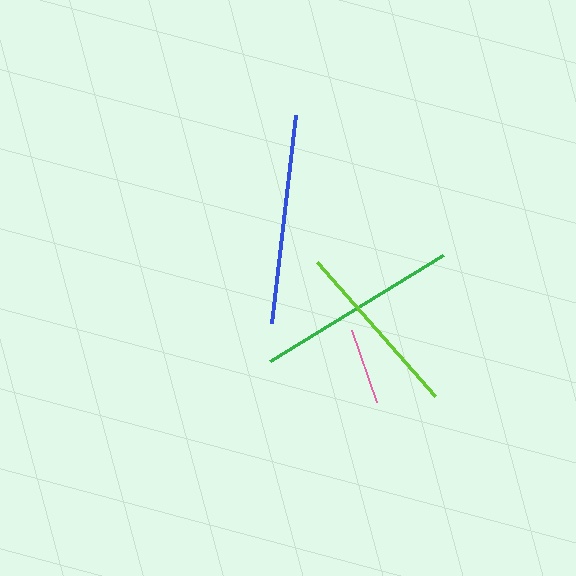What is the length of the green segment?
The green segment is approximately 204 pixels long.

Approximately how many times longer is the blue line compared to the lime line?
The blue line is approximately 1.2 times the length of the lime line.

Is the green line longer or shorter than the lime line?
The green line is longer than the lime line.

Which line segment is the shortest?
The pink line is the shortest at approximately 76 pixels.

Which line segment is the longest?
The blue line is the longest at approximately 209 pixels.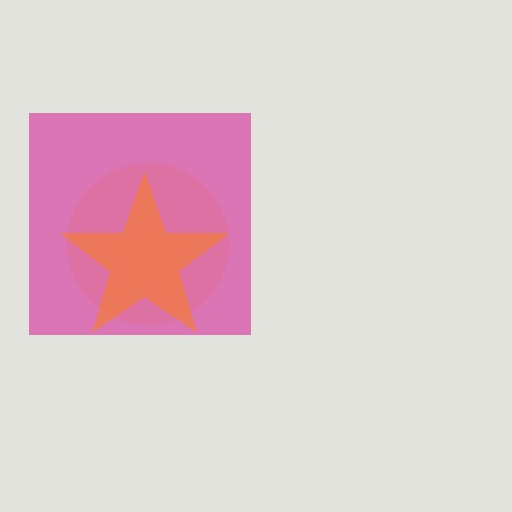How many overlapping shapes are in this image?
There are 3 overlapping shapes in the image.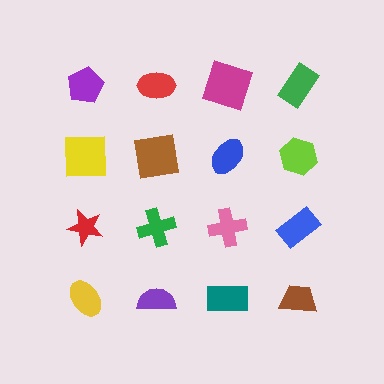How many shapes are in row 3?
4 shapes.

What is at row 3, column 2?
A green cross.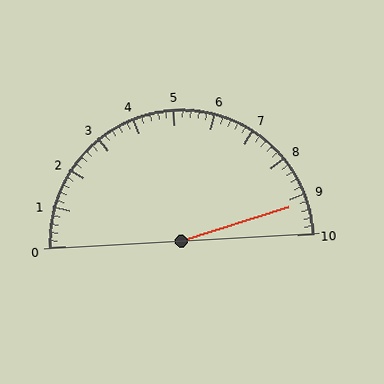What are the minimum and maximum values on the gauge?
The gauge ranges from 0 to 10.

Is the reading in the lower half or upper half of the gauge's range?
The reading is in the upper half of the range (0 to 10).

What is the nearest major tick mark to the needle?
The nearest major tick mark is 9.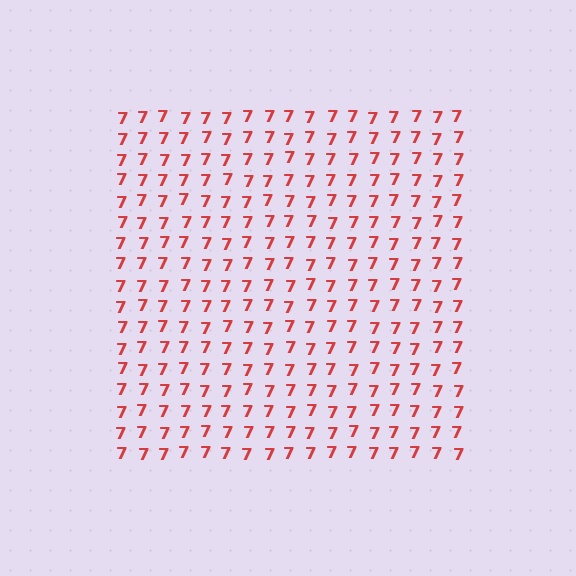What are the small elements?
The small elements are digit 7's.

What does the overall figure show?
The overall figure shows a square.